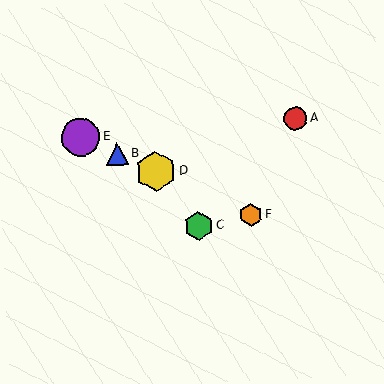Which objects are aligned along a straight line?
Objects B, D, E, F are aligned along a straight line.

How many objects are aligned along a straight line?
4 objects (B, D, E, F) are aligned along a straight line.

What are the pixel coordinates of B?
Object B is at (117, 154).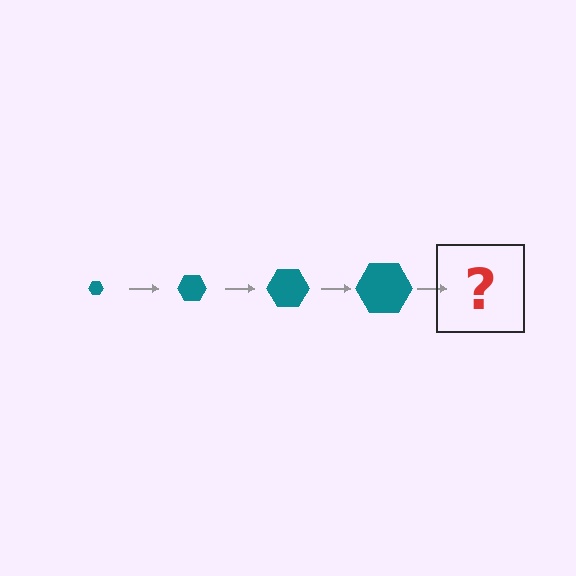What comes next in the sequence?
The next element should be a teal hexagon, larger than the previous one.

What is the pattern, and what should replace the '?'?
The pattern is that the hexagon gets progressively larger each step. The '?' should be a teal hexagon, larger than the previous one.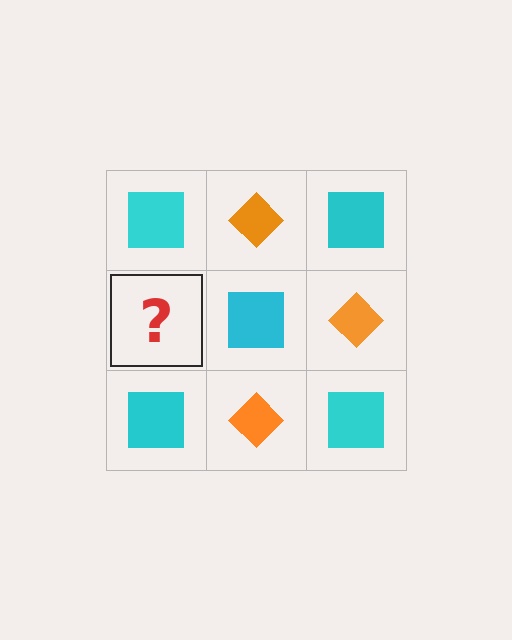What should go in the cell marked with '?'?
The missing cell should contain an orange diamond.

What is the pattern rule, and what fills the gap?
The rule is that it alternates cyan square and orange diamond in a checkerboard pattern. The gap should be filled with an orange diamond.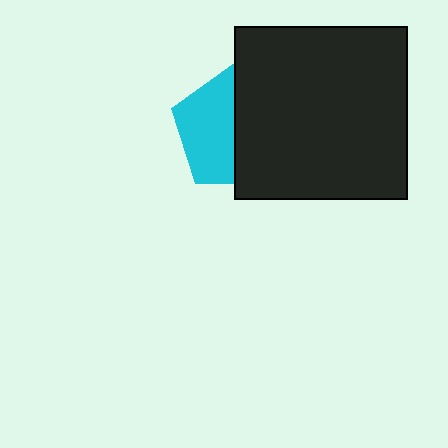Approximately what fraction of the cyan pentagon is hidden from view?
Roughly 52% of the cyan pentagon is hidden behind the black square.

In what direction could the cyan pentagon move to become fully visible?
The cyan pentagon could move left. That would shift it out from behind the black square entirely.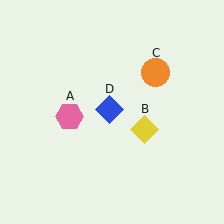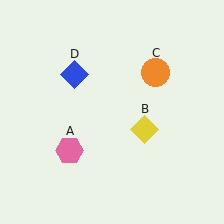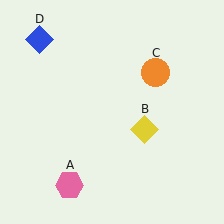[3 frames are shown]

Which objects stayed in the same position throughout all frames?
Yellow diamond (object B) and orange circle (object C) remained stationary.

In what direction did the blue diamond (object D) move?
The blue diamond (object D) moved up and to the left.